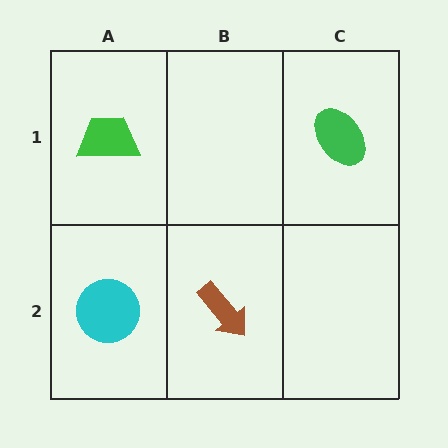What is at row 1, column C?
A green ellipse.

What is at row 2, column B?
A brown arrow.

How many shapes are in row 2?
2 shapes.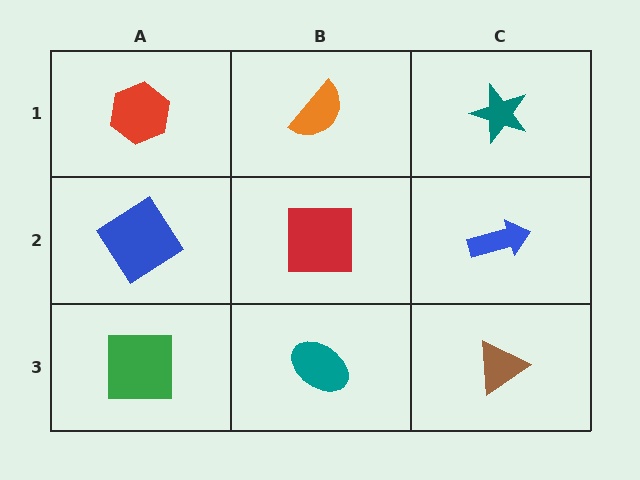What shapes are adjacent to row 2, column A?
A red hexagon (row 1, column A), a green square (row 3, column A), a red square (row 2, column B).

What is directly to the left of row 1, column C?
An orange semicircle.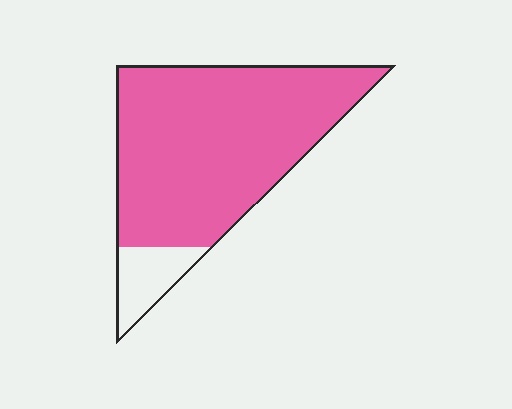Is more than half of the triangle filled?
Yes.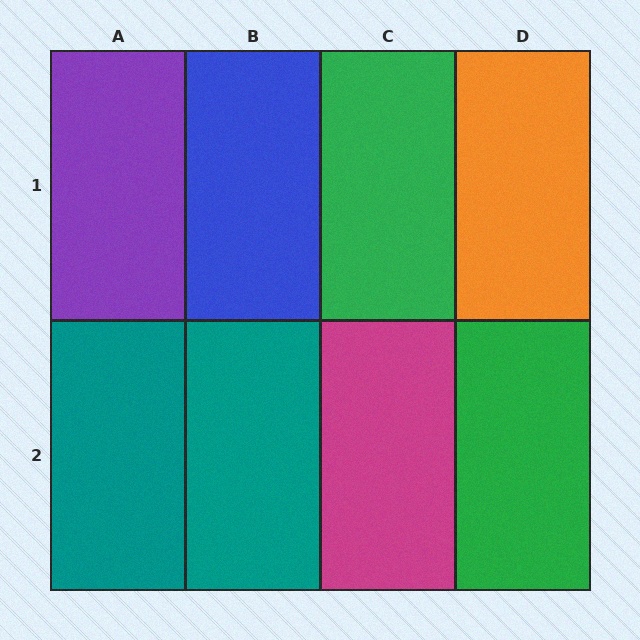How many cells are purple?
1 cell is purple.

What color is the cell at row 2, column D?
Green.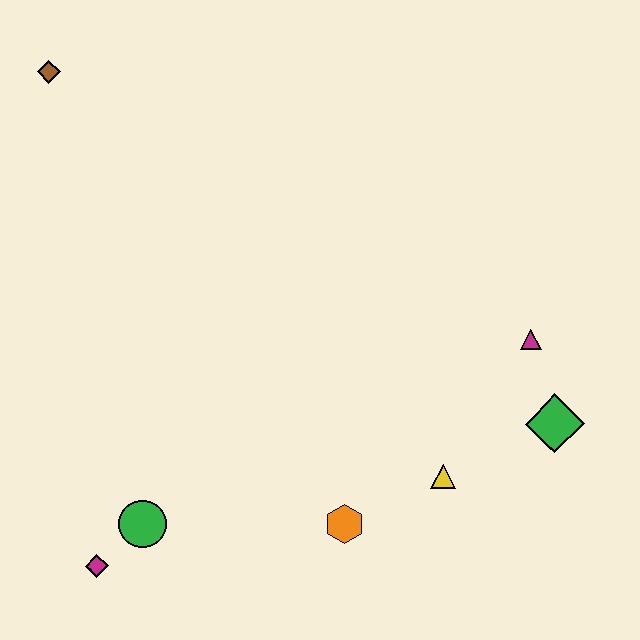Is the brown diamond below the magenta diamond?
No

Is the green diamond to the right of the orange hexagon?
Yes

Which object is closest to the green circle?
The magenta diamond is closest to the green circle.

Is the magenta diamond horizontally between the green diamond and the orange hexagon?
No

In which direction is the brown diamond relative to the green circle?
The brown diamond is above the green circle.